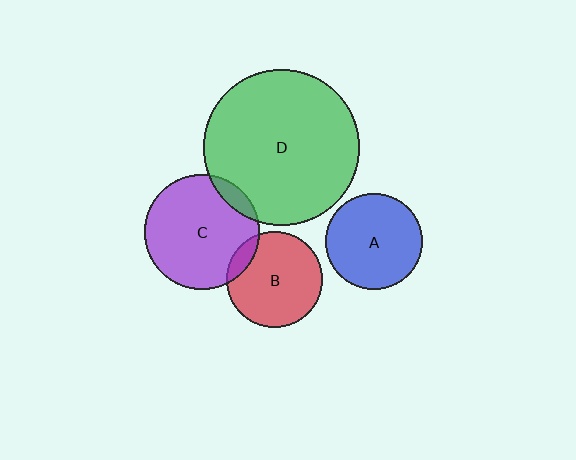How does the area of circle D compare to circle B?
Approximately 2.6 times.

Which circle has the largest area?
Circle D (green).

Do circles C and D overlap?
Yes.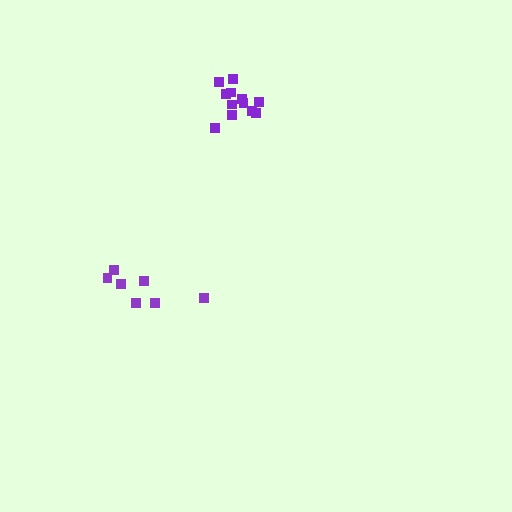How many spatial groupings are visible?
There are 2 spatial groupings.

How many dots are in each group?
Group 1: 7 dots, Group 2: 12 dots (19 total).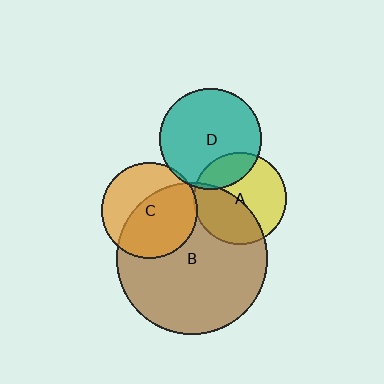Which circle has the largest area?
Circle B (brown).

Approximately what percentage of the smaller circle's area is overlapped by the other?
Approximately 60%.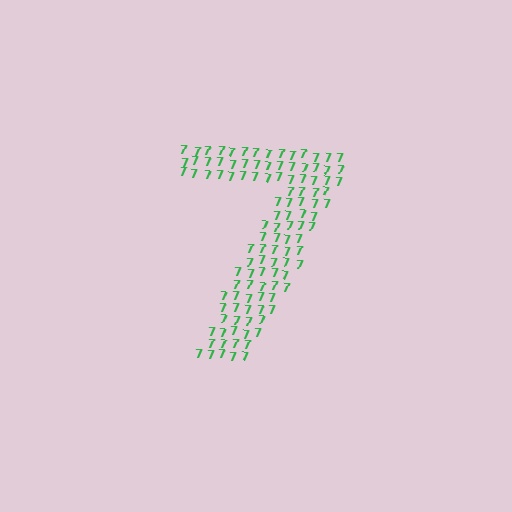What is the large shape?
The large shape is the digit 7.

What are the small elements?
The small elements are digit 7's.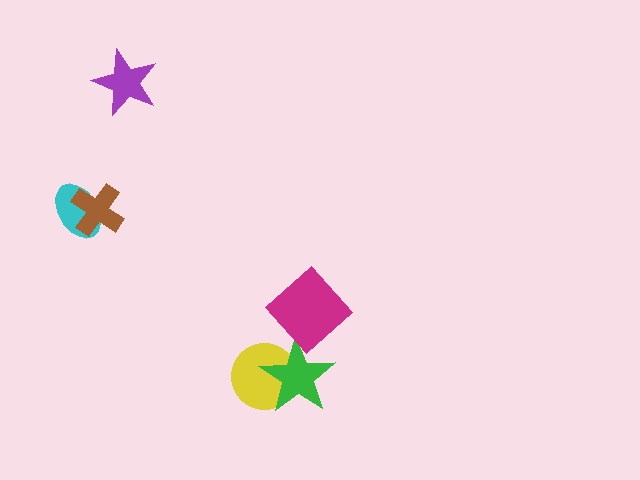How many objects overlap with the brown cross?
1 object overlaps with the brown cross.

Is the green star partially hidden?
No, no other shape covers it.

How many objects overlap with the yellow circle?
1 object overlaps with the yellow circle.